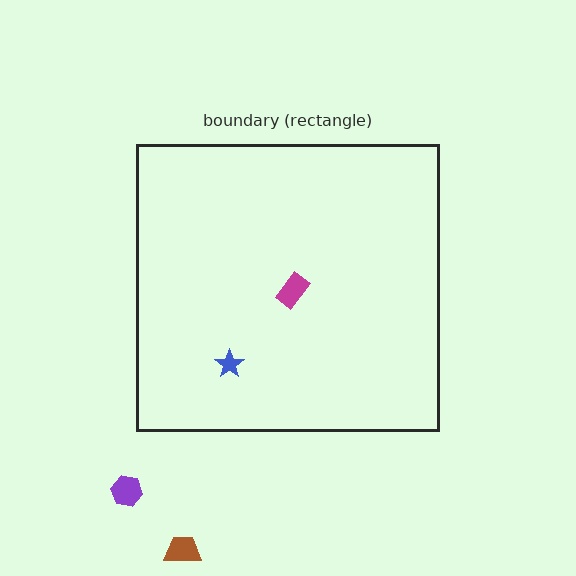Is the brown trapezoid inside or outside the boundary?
Outside.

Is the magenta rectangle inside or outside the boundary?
Inside.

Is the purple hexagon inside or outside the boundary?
Outside.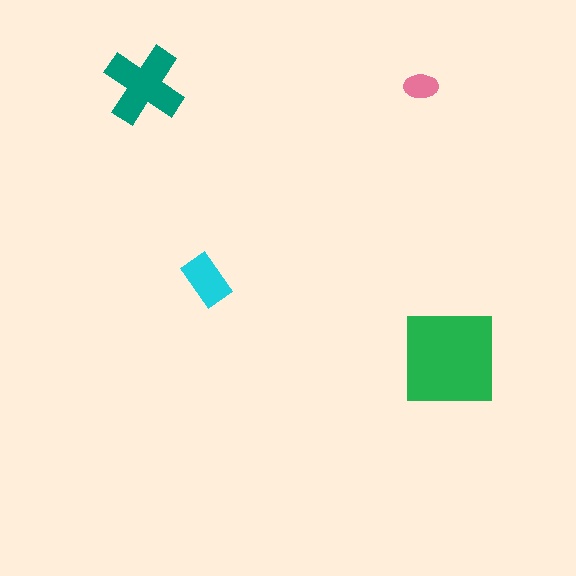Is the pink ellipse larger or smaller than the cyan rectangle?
Smaller.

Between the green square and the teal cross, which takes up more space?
The green square.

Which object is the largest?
The green square.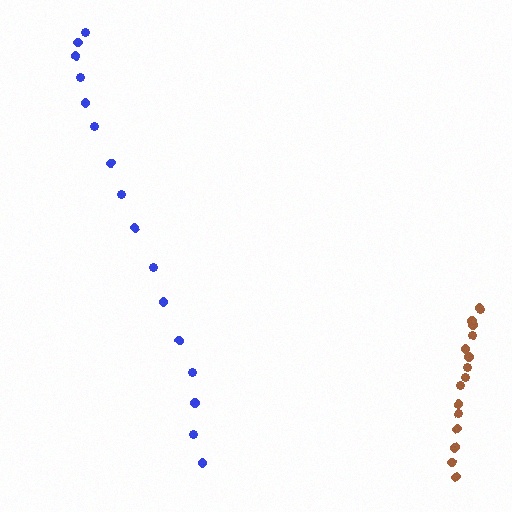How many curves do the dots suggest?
There are 2 distinct paths.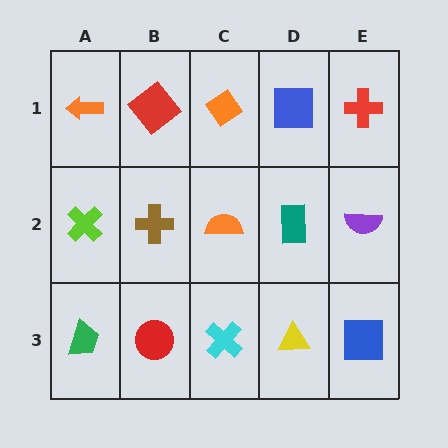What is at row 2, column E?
A purple semicircle.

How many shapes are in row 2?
5 shapes.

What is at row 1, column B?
A red diamond.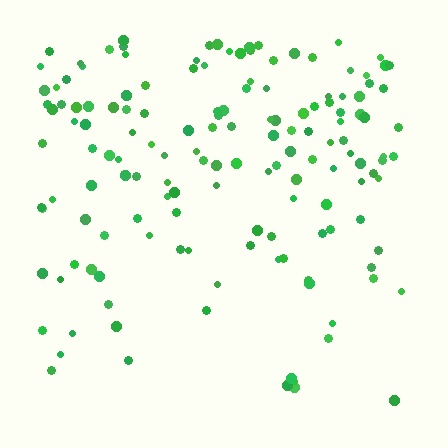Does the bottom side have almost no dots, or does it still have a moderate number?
Still a moderate number, just noticeably fewer than the top.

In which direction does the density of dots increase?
From bottom to top, with the top side densest.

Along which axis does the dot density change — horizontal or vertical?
Vertical.